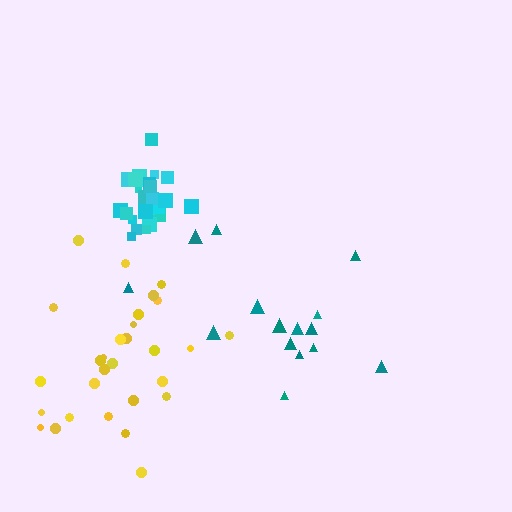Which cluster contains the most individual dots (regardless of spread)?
Yellow (30).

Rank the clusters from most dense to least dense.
cyan, yellow, teal.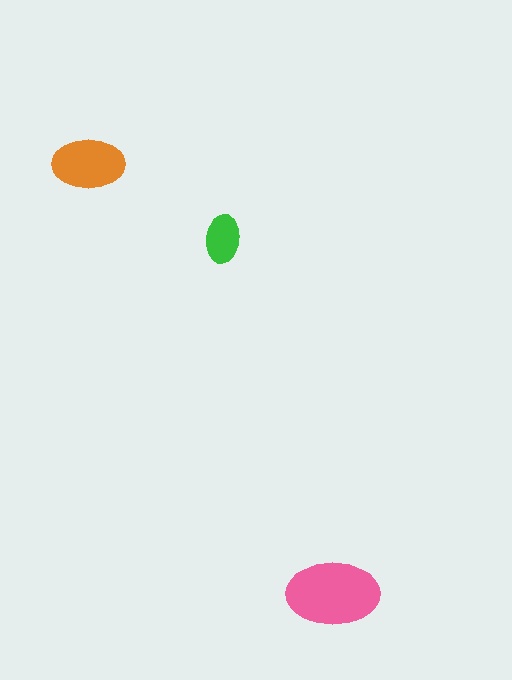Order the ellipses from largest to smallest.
the pink one, the orange one, the green one.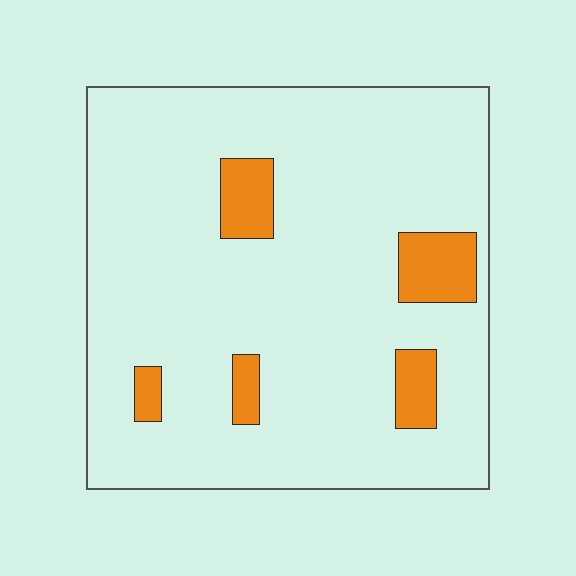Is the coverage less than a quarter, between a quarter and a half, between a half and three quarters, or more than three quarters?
Less than a quarter.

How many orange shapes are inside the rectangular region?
5.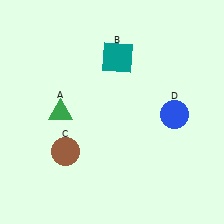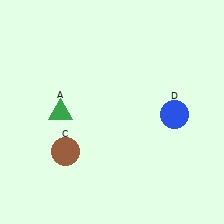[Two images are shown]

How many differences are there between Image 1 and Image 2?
There is 1 difference between the two images.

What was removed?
The teal square (B) was removed in Image 2.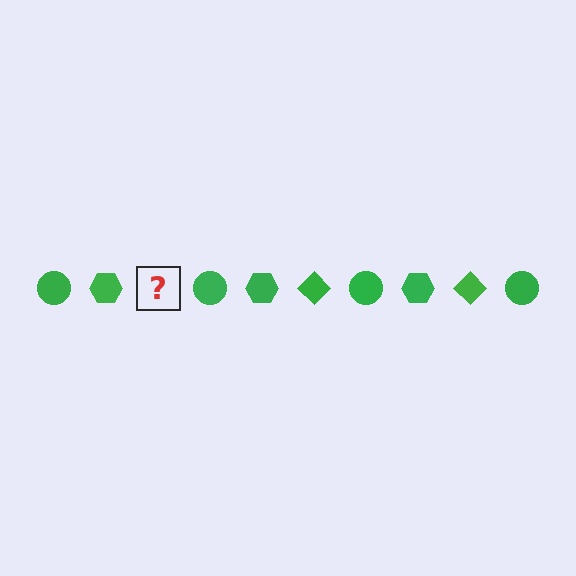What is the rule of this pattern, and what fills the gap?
The rule is that the pattern cycles through circle, hexagon, diamond shapes in green. The gap should be filled with a green diamond.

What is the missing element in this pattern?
The missing element is a green diamond.